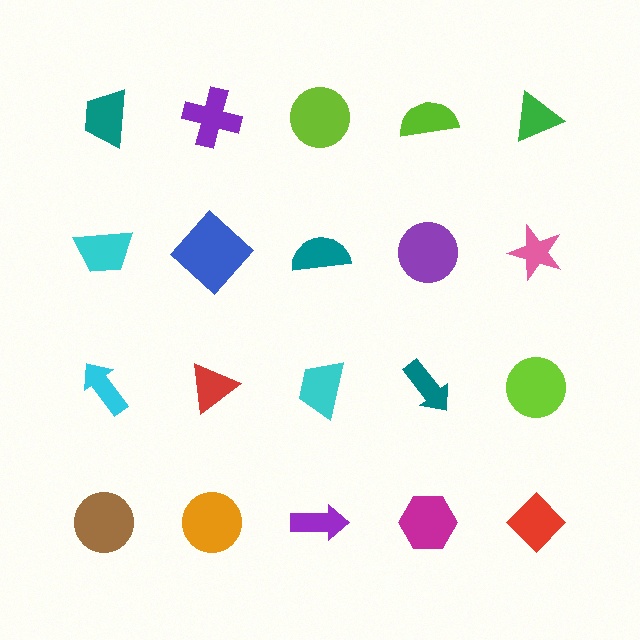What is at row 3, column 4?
A teal arrow.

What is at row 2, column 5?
A pink star.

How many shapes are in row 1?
5 shapes.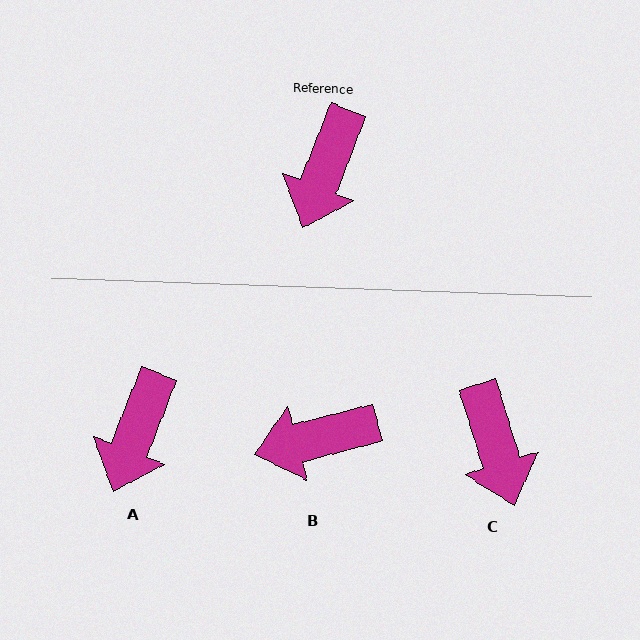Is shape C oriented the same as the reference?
No, it is off by about 38 degrees.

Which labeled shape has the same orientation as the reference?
A.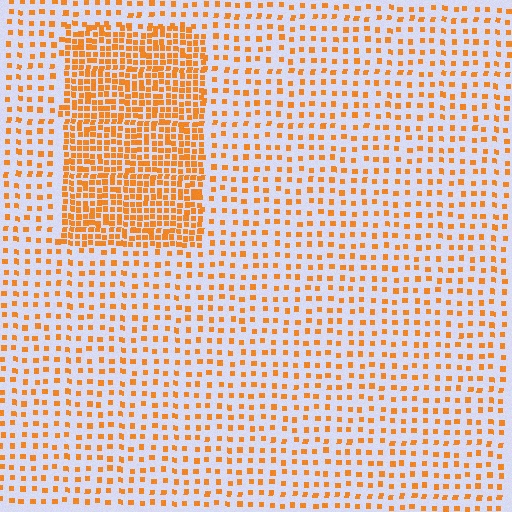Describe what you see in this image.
The image contains small orange elements arranged at two different densities. A rectangle-shaped region is visible where the elements are more densely packed than the surrounding area.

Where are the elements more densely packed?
The elements are more densely packed inside the rectangle boundary.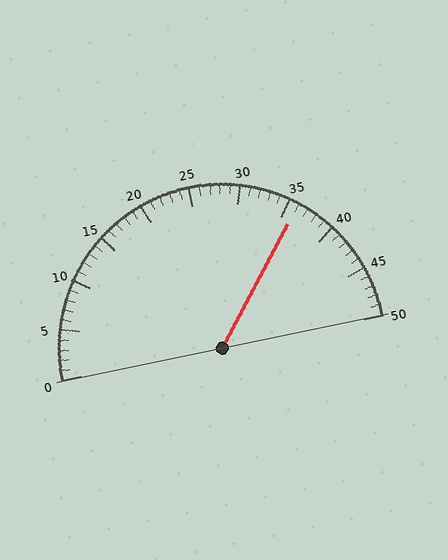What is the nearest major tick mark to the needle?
The nearest major tick mark is 35.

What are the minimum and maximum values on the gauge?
The gauge ranges from 0 to 50.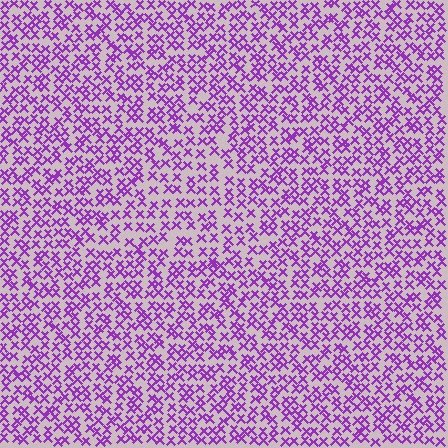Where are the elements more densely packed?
The elements are more densely packed outside the triangle boundary.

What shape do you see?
I see a triangle.